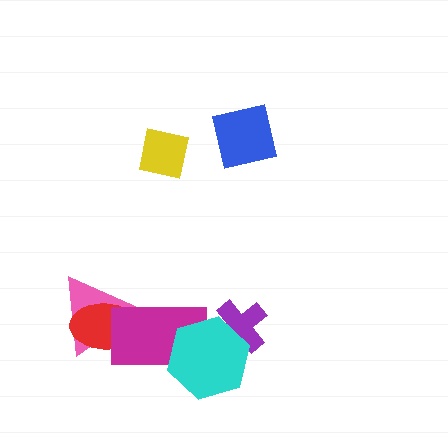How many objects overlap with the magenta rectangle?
3 objects overlap with the magenta rectangle.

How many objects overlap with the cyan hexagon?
2 objects overlap with the cyan hexagon.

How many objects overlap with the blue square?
0 objects overlap with the blue square.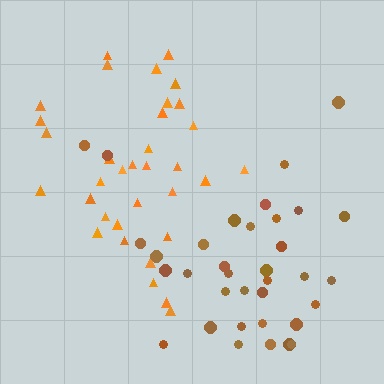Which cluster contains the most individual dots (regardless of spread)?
Brown (35).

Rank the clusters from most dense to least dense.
brown, orange.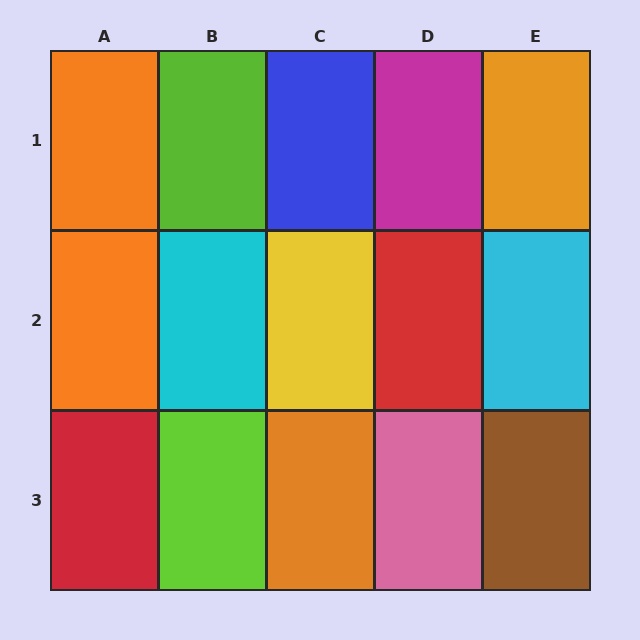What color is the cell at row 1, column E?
Orange.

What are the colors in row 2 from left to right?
Orange, cyan, yellow, red, cyan.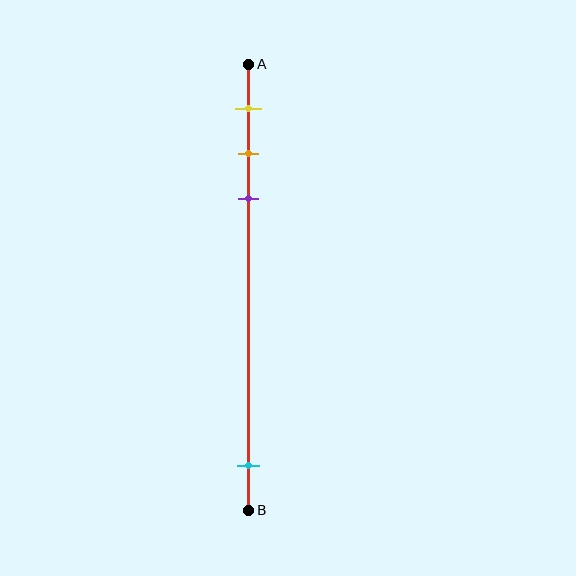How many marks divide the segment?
There are 4 marks dividing the segment.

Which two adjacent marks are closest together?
The orange and purple marks are the closest adjacent pair.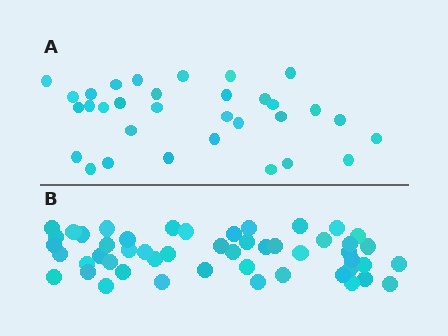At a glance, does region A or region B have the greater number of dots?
Region B (the bottom region) has more dots.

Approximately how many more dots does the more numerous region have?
Region B has approximately 20 more dots than region A.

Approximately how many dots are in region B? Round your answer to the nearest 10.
About 50 dots.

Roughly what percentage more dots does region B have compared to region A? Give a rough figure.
About 55% more.